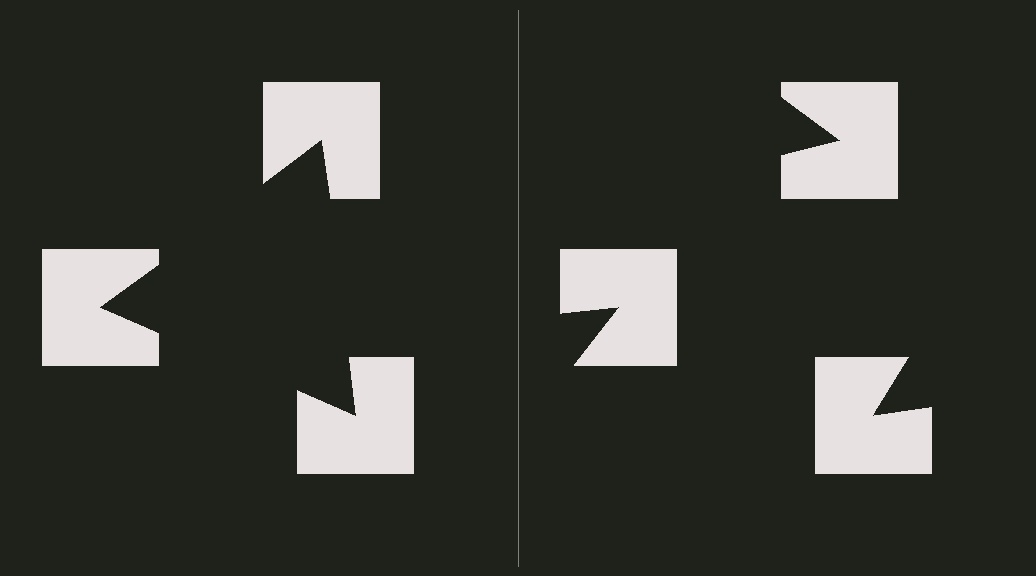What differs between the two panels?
The notched squares are positioned identically on both sides; only the wedge orientations differ. On the left they align to a triangle; on the right they are misaligned.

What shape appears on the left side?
An illusory triangle.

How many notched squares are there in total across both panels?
6 — 3 on each side.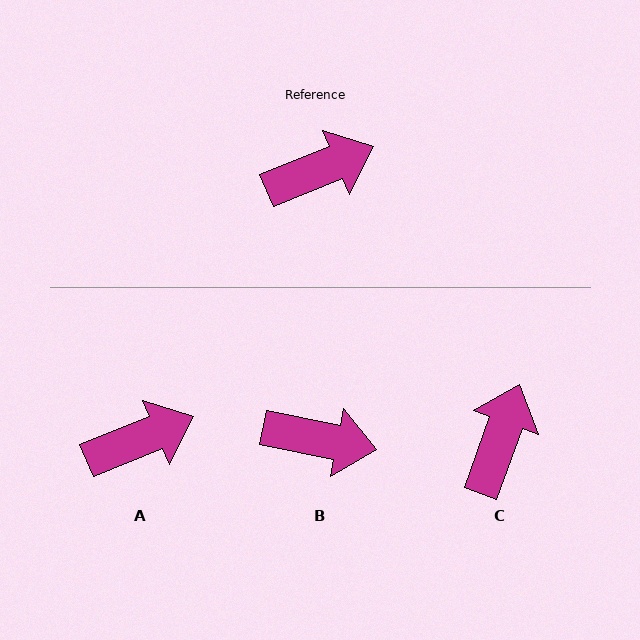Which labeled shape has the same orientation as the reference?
A.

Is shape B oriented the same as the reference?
No, it is off by about 33 degrees.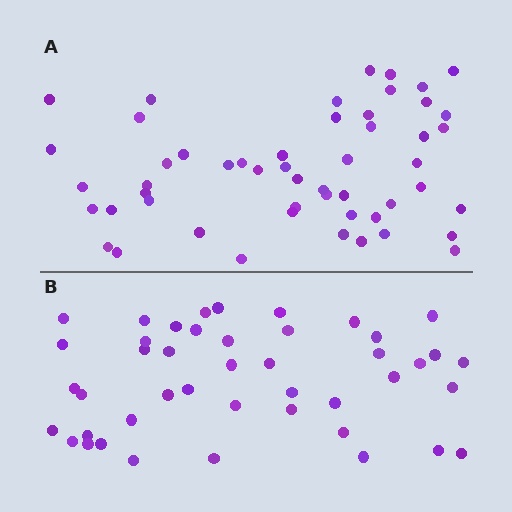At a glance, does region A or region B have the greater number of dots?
Region A (the top region) has more dots.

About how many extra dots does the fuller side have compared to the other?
Region A has roughly 8 or so more dots than region B.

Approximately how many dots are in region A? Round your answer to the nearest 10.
About 50 dots. (The exact count is 52, which rounds to 50.)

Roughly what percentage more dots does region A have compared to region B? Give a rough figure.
About 20% more.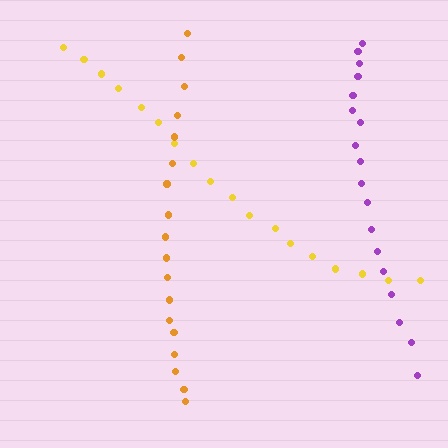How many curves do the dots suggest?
There are 3 distinct paths.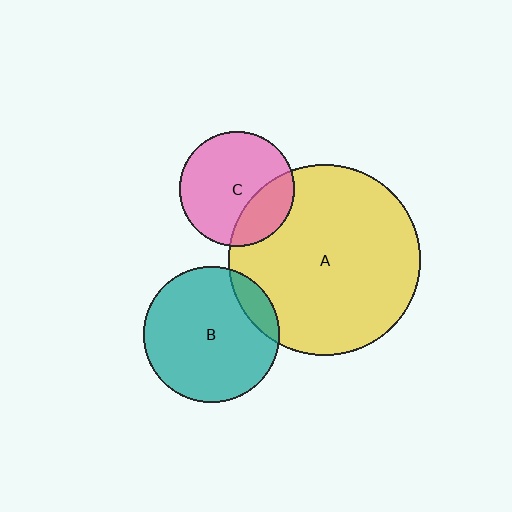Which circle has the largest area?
Circle A (yellow).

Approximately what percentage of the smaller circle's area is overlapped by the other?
Approximately 25%.